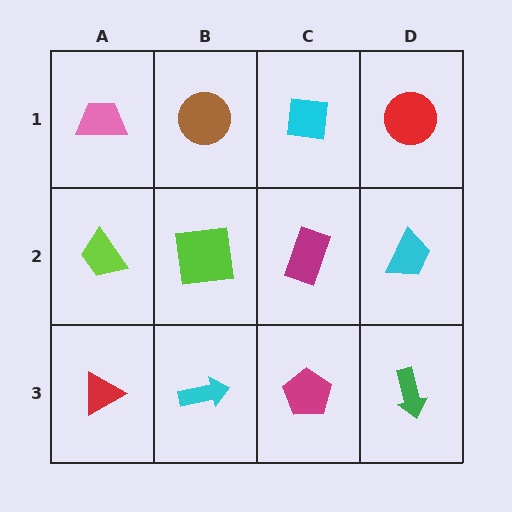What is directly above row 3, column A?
A lime trapezoid.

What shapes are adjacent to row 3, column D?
A cyan trapezoid (row 2, column D), a magenta pentagon (row 3, column C).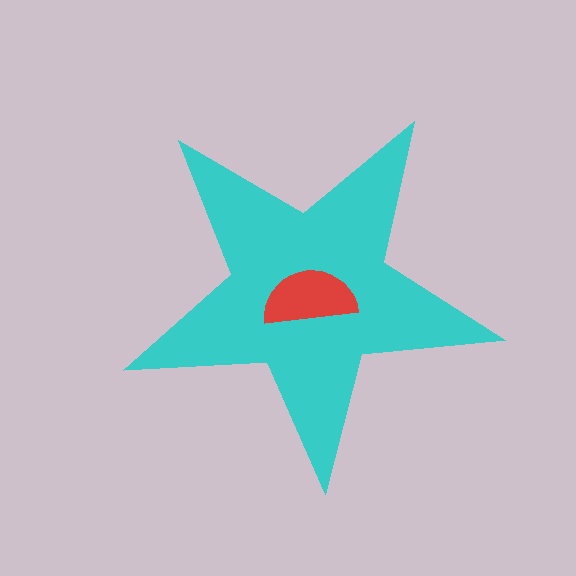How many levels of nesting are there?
2.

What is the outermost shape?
The cyan star.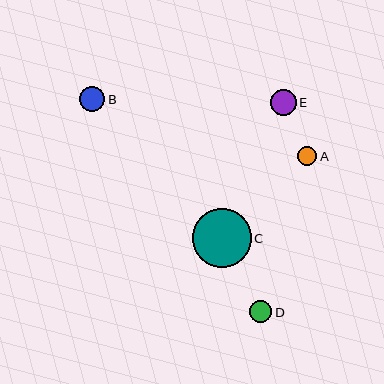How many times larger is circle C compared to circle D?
Circle C is approximately 2.6 times the size of circle D.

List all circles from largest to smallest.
From largest to smallest: C, E, B, D, A.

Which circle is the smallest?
Circle A is the smallest with a size of approximately 19 pixels.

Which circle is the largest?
Circle C is the largest with a size of approximately 58 pixels.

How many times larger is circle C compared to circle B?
Circle C is approximately 2.3 times the size of circle B.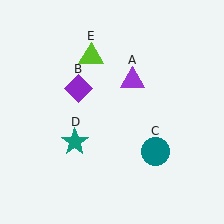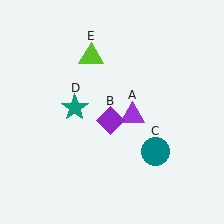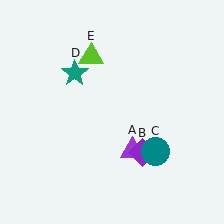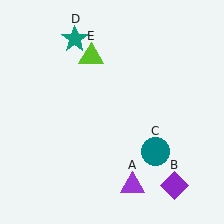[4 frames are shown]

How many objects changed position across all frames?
3 objects changed position: purple triangle (object A), purple diamond (object B), teal star (object D).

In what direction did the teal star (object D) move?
The teal star (object D) moved up.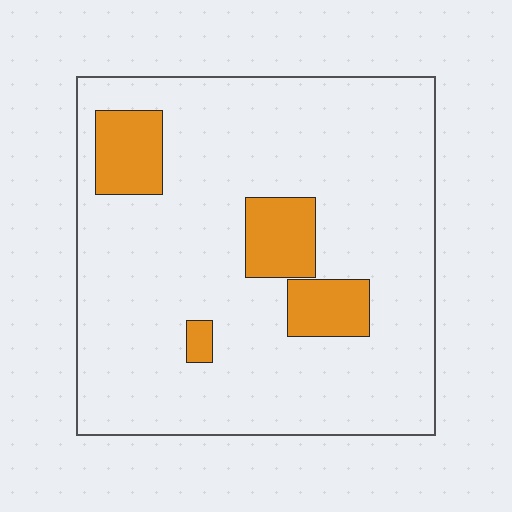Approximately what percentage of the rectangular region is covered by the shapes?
Approximately 15%.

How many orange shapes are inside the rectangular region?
4.